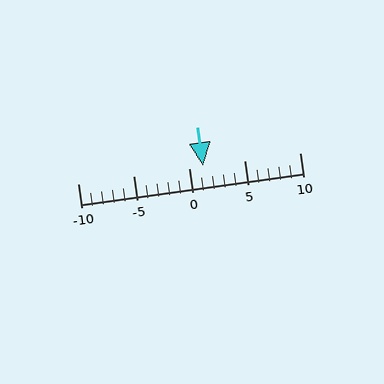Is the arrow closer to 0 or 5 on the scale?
The arrow is closer to 0.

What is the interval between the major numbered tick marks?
The major tick marks are spaced 5 units apart.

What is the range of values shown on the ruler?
The ruler shows values from -10 to 10.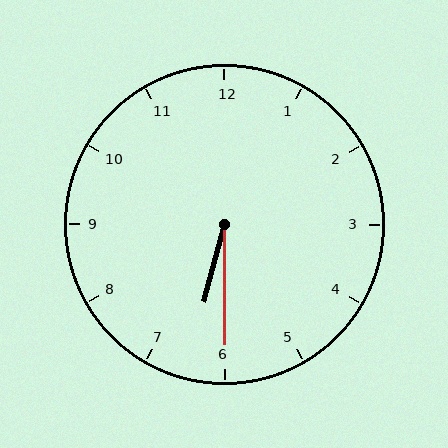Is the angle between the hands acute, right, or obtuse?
It is acute.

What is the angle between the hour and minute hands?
Approximately 15 degrees.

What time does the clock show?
6:30.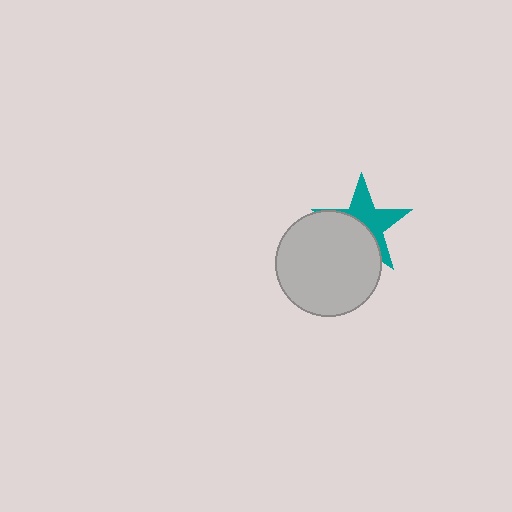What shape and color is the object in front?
The object in front is a light gray circle.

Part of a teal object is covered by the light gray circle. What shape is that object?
It is a star.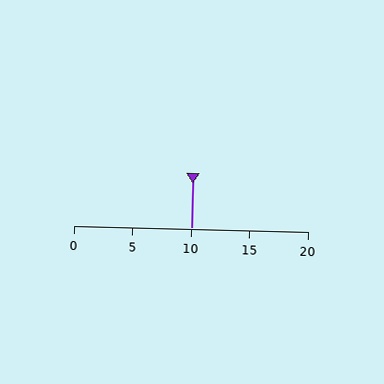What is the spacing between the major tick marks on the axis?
The major ticks are spaced 5 apart.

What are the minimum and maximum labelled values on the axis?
The axis runs from 0 to 20.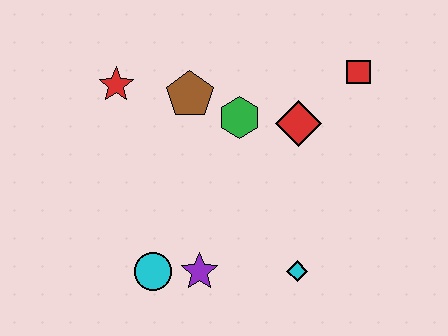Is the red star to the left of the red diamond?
Yes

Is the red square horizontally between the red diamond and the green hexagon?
No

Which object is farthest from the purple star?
The red square is farthest from the purple star.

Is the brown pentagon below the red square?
Yes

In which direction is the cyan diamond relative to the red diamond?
The cyan diamond is below the red diamond.